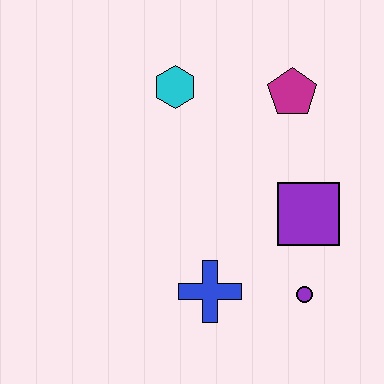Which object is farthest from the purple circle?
The cyan hexagon is farthest from the purple circle.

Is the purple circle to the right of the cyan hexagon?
Yes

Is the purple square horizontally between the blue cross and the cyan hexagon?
No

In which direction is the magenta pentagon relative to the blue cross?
The magenta pentagon is above the blue cross.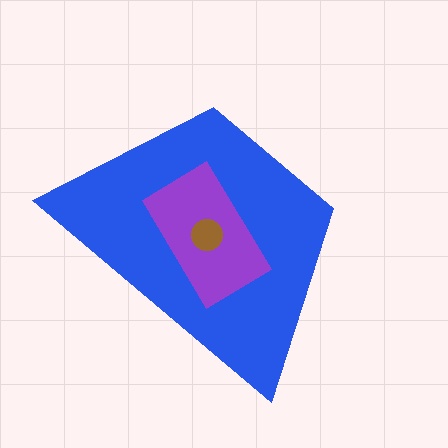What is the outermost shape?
The blue trapezoid.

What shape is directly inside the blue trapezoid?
The purple rectangle.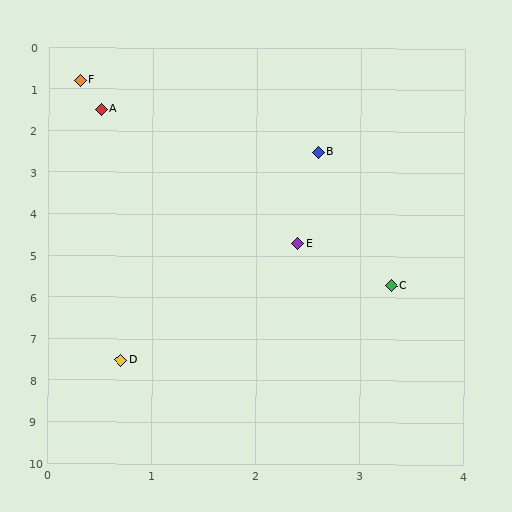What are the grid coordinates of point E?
Point E is at approximately (2.4, 4.7).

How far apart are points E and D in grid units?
Points E and D are about 3.3 grid units apart.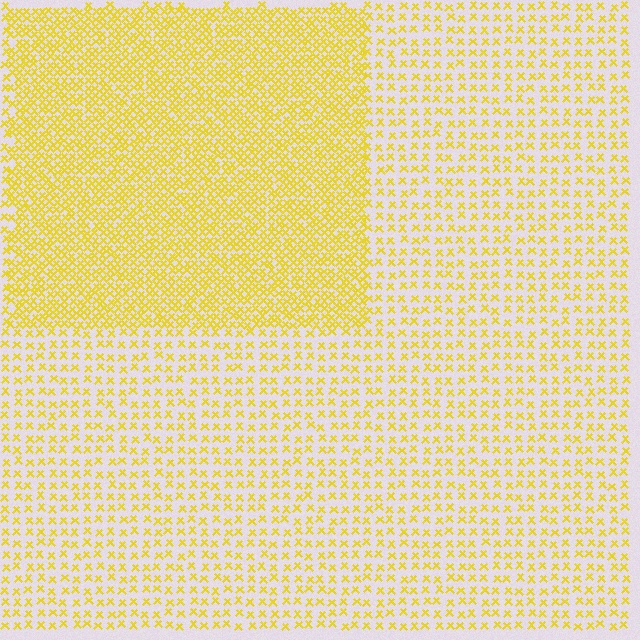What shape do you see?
I see a rectangle.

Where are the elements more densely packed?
The elements are more densely packed inside the rectangle boundary.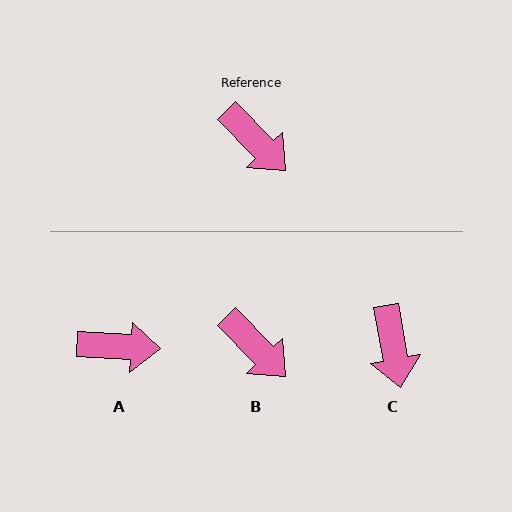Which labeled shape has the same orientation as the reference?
B.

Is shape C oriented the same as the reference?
No, it is off by about 34 degrees.